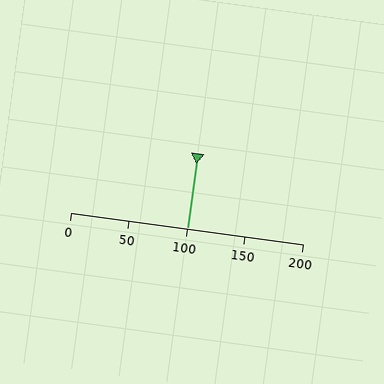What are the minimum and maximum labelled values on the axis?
The axis runs from 0 to 200.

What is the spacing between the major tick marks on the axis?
The major ticks are spaced 50 apart.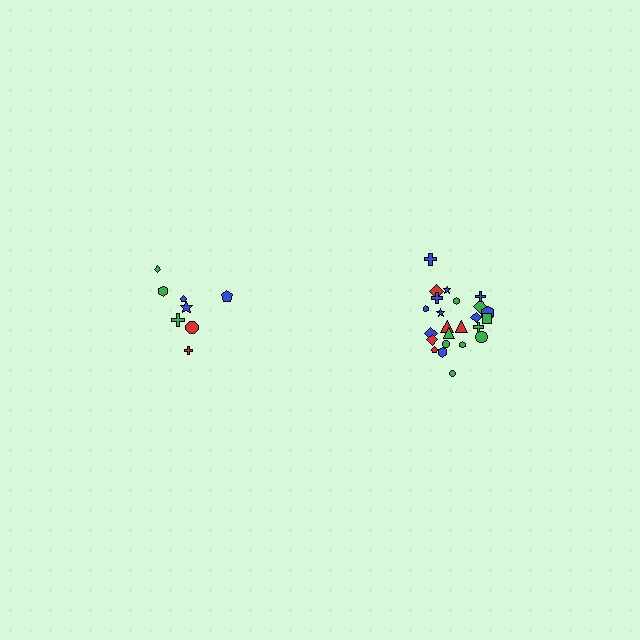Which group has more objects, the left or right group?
The right group.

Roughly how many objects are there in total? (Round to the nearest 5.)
Roughly 35 objects in total.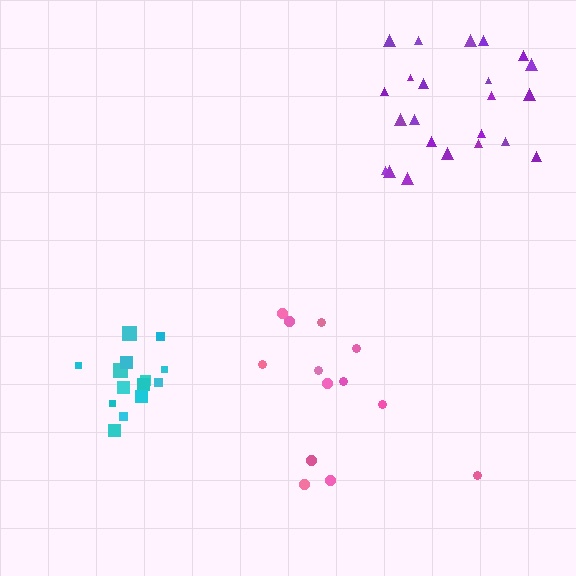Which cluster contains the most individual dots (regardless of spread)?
Purple (23).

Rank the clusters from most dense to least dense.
cyan, purple, pink.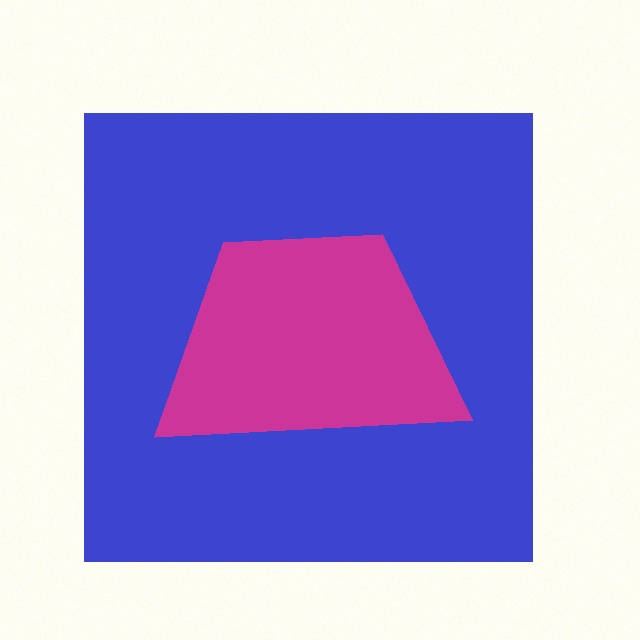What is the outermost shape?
The blue square.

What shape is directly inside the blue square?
The magenta trapezoid.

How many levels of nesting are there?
2.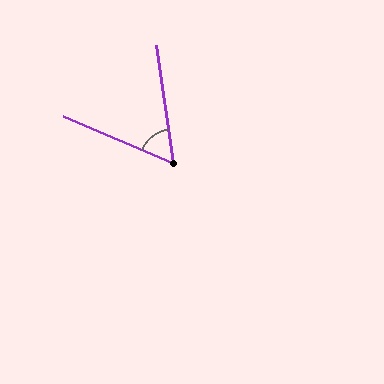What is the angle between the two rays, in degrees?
Approximately 59 degrees.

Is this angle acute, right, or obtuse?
It is acute.